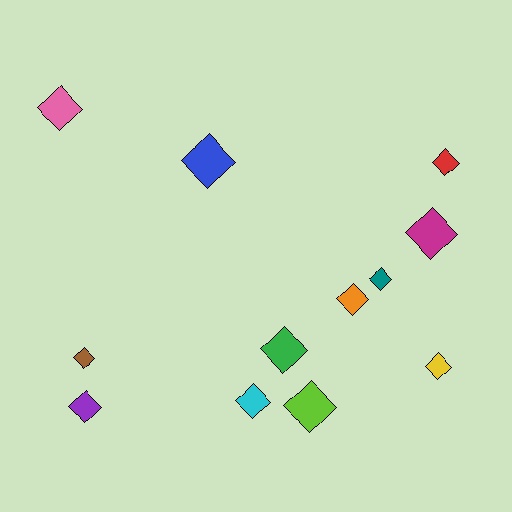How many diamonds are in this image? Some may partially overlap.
There are 12 diamonds.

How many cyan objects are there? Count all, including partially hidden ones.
There is 1 cyan object.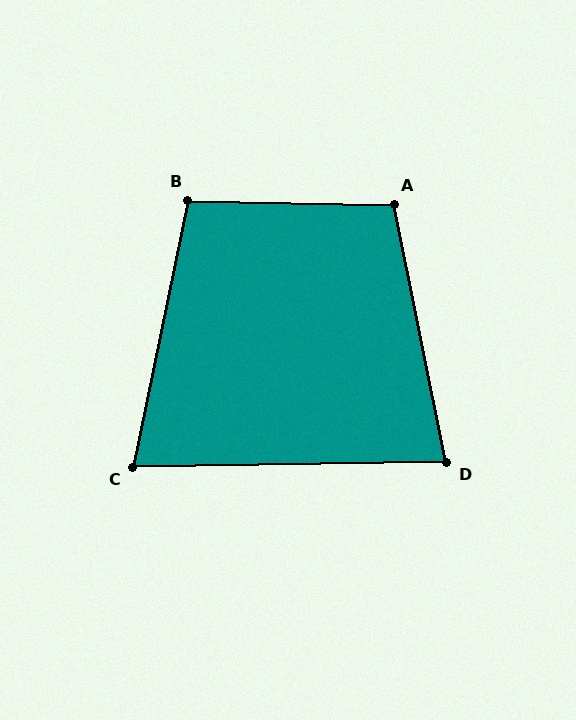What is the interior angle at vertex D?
Approximately 80 degrees (acute).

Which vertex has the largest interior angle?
A, at approximately 102 degrees.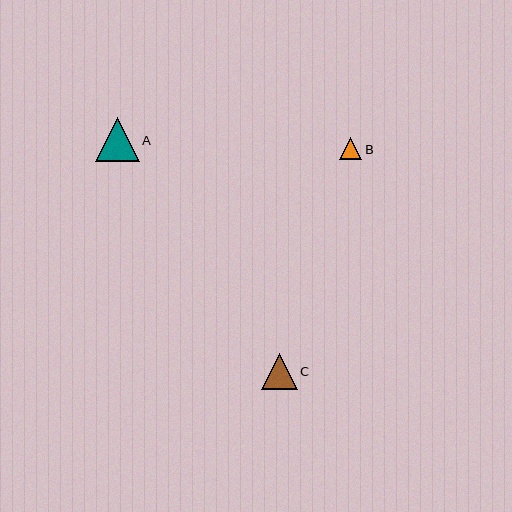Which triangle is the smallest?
Triangle B is the smallest with a size of approximately 22 pixels.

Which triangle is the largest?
Triangle A is the largest with a size of approximately 44 pixels.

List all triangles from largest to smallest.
From largest to smallest: A, C, B.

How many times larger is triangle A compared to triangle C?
Triangle A is approximately 1.2 times the size of triangle C.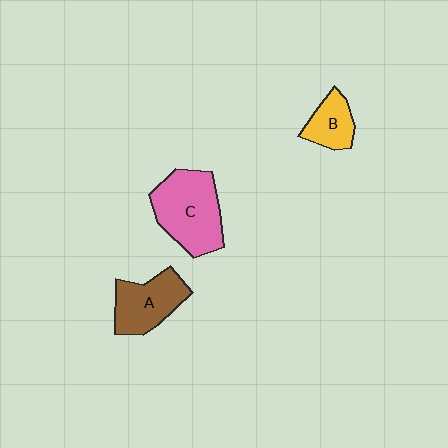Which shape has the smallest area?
Shape B (yellow).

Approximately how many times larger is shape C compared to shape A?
Approximately 1.4 times.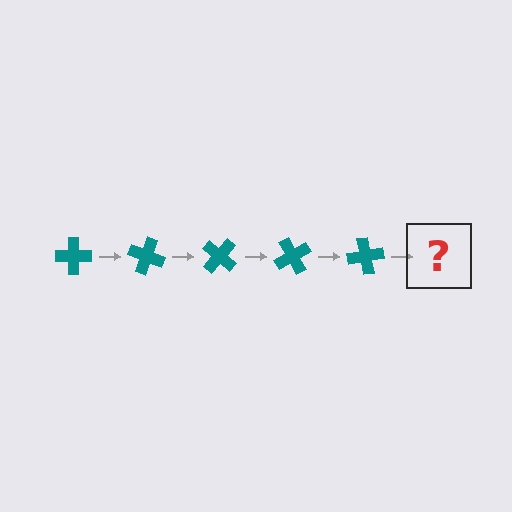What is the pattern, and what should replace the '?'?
The pattern is that the cross rotates 20 degrees each step. The '?' should be a teal cross rotated 100 degrees.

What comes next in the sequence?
The next element should be a teal cross rotated 100 degrees.